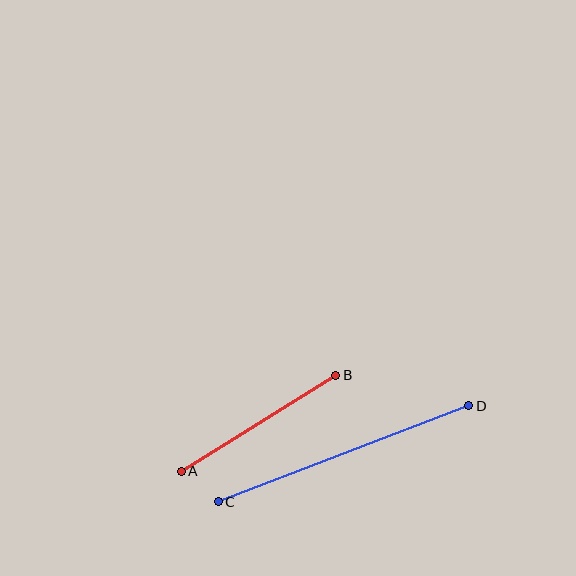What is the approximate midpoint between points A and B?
The midpoint is at approximately (259, 423) pixels.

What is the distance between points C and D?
The distance is approximately 268 pixels.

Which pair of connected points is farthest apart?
Points C and D are farthest apart.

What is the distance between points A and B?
The distance is approximately 182 pixels.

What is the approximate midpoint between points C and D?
The midpoint is at approximately (343, 454) pixels.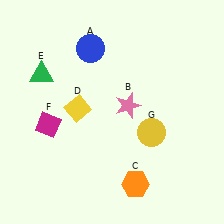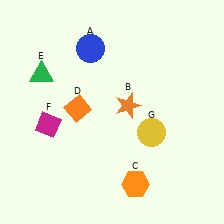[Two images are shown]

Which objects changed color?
B changed from pink to orange. D changed from yellow to orange.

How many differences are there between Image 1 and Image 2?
There are 2 differences between the two images.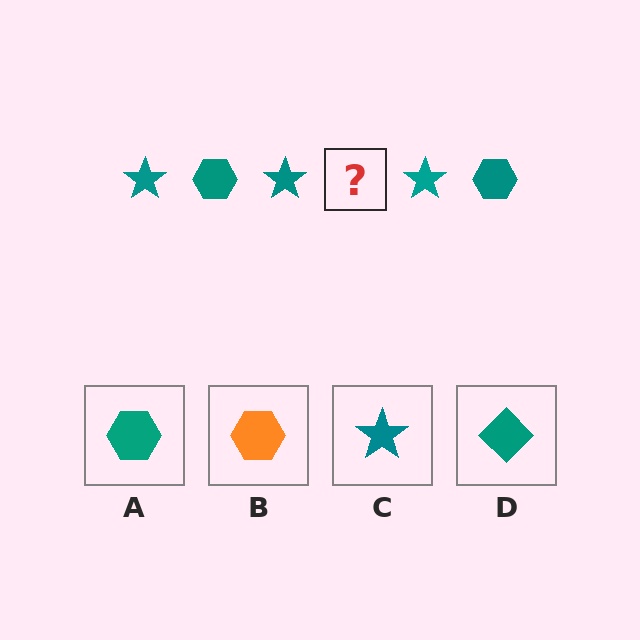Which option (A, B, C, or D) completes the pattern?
A.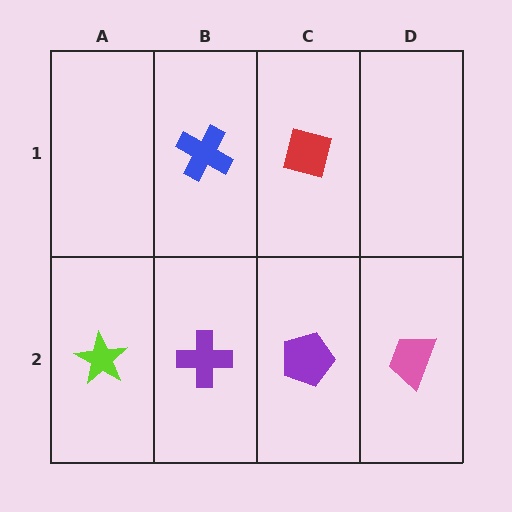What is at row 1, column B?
A blue cross.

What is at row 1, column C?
A red square.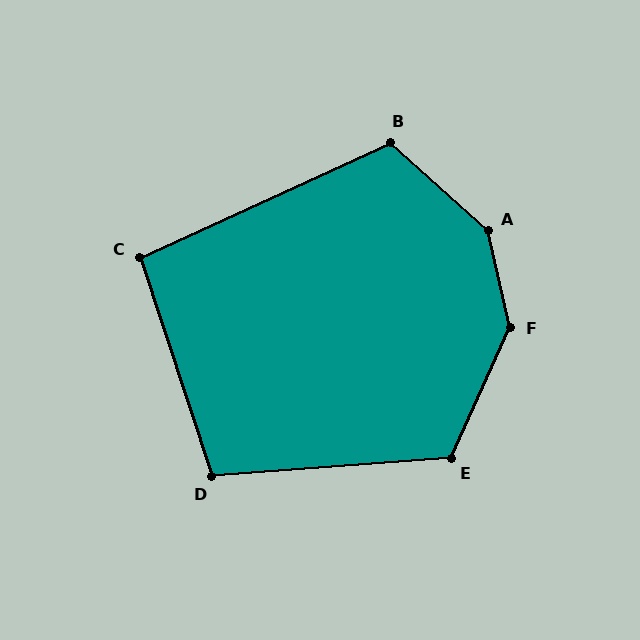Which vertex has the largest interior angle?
A, at approximately 145 degrees.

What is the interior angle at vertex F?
Approximately 143 degrees (obtuse).